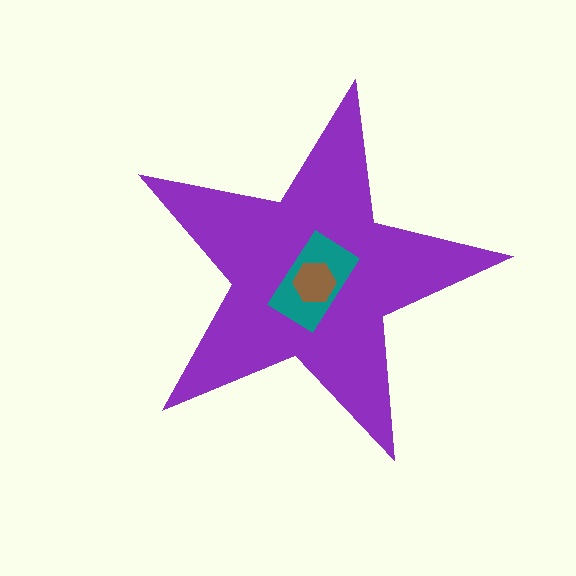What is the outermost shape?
The purple star.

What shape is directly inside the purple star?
The teal rectangle.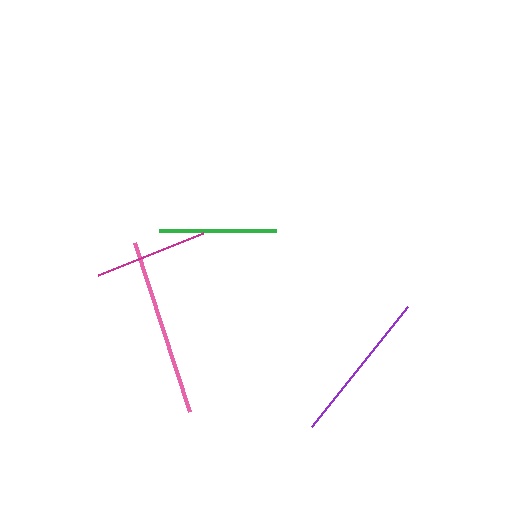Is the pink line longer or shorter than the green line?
The pink line is longer than the green line.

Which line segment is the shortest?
The magenta line is the shortest at approximately 114 pixels.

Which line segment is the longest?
The pink line is the longest at approximately 178 pixels.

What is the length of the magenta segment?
The magenta segment is approximately 114 pixels long.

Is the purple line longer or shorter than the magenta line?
The purple line is longer than the magenta line.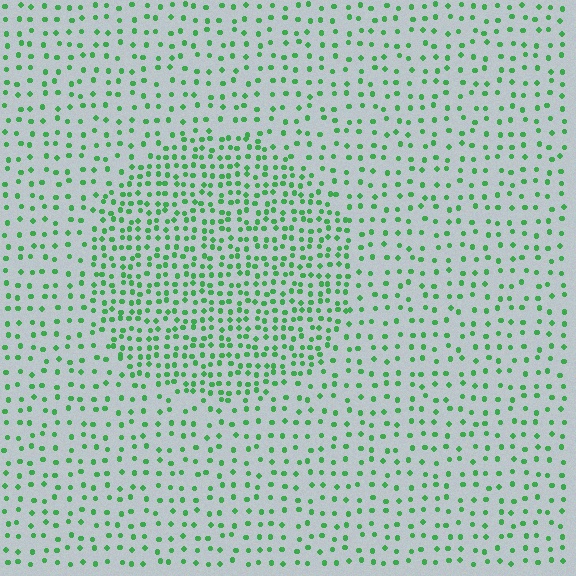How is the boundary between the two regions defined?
The boundary is defined by a change in element density (approximately 2.0x ratio). All elements are the same color, size, and shape.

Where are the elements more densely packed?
The elements are more densely packed inside the circle boundary.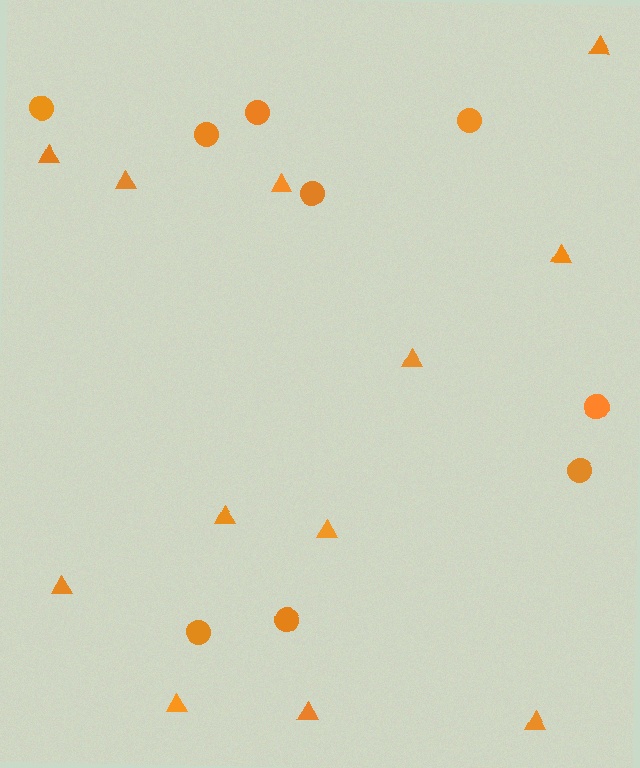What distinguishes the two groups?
There are 2 groups: one group of circles (9) and one group of triangles (12).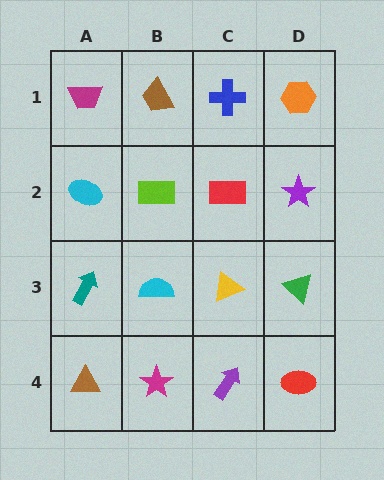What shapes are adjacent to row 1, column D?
A purple star (row 2, column D), a blue cross (row 1, column C).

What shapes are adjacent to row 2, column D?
An orange hexagon (row 1, column D), a green triangle (row 3, column D), a red rectangle (row 2, column C).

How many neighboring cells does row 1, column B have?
3.